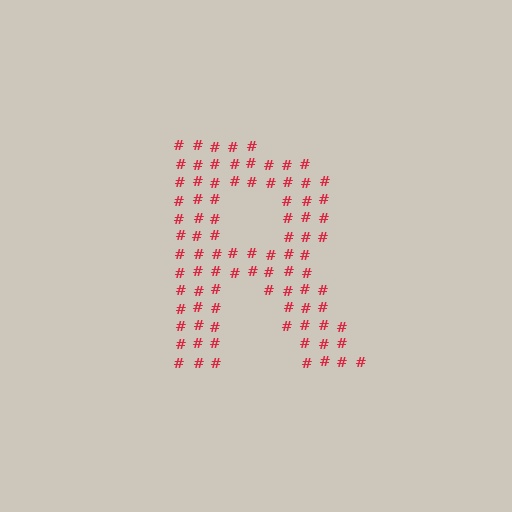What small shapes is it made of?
It is made of small hash symbols.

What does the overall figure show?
The overall figure shows the letter R.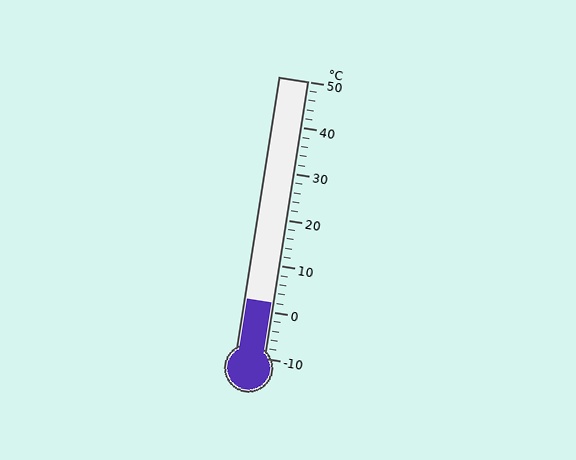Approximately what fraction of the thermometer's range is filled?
The thermometer is filled to approximately 20% of its range.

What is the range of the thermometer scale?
The thermometer scale ranges from -10°C to 50°C.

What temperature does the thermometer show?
The thermometer shows approximately 2°C.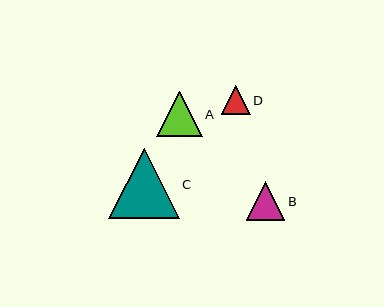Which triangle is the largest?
Triangle C is the largest with a size of approximately 70 pixels.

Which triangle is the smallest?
Triangle D is the smallest with a size of approximately 29 pixels.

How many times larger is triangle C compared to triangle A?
Triangle C is approximately 1.5 times the size of triangle A.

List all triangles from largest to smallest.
From largest to smallest: C, A, B, D.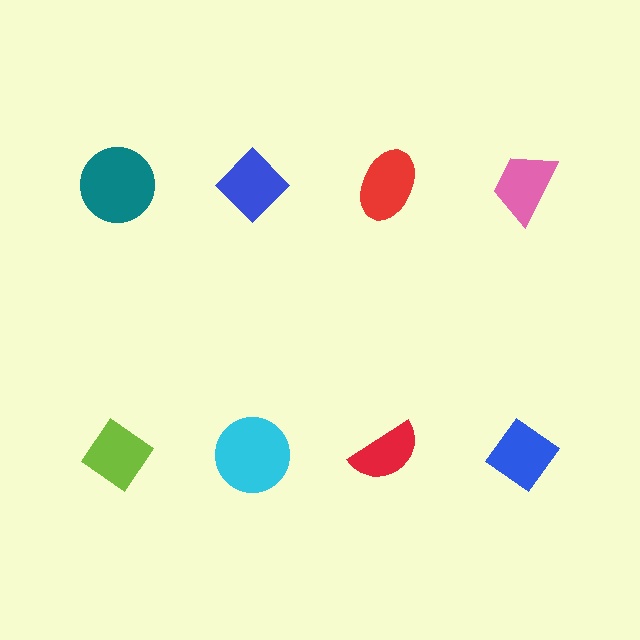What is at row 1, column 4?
A pink trapezoid.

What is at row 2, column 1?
A lime diamond.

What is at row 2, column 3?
A red semicircle.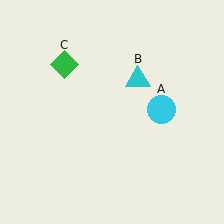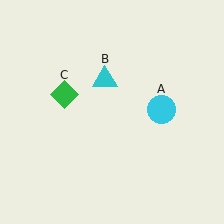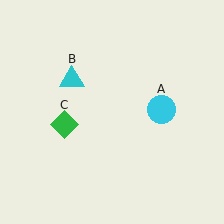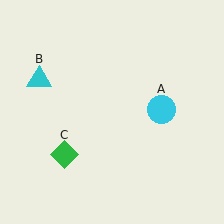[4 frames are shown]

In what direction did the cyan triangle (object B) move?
The cyan triangle (object B) moved left.